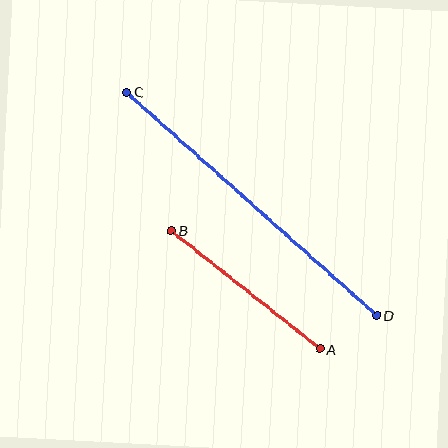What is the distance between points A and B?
The distance is approximately 190 pixels.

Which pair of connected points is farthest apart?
Points C and D are farthest apart.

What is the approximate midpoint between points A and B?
The midpoint is at approximately (246, 290) pixels.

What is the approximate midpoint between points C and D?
The midpoint is at approximately (252, 204) pixels.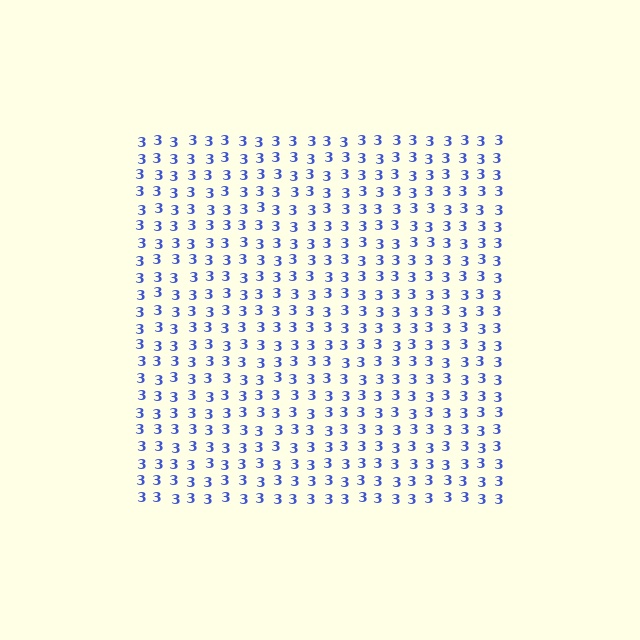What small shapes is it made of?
It is made of small digit 3's.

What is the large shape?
The large shape is a square.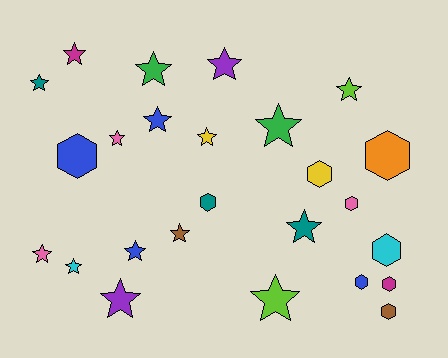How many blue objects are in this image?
There are 4 blue objects.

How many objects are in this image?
There are 25 objects.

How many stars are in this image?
There are 16 stars.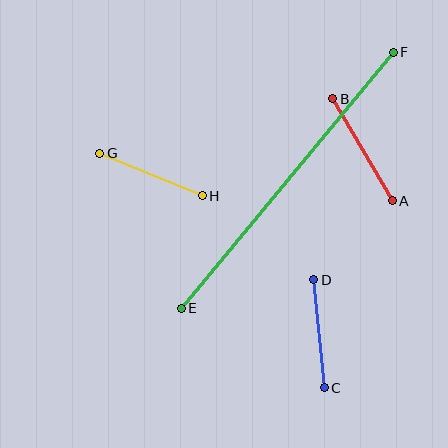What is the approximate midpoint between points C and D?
The midpoint is at approximately (319, 334) pixels.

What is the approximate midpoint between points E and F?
The midpoint is at approximately (287, 180) pixels.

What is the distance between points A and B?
The distance is approximately 119 pixels.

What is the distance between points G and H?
The distance is approximately 111 pixels.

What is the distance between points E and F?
The distance is approximately 332 pixels.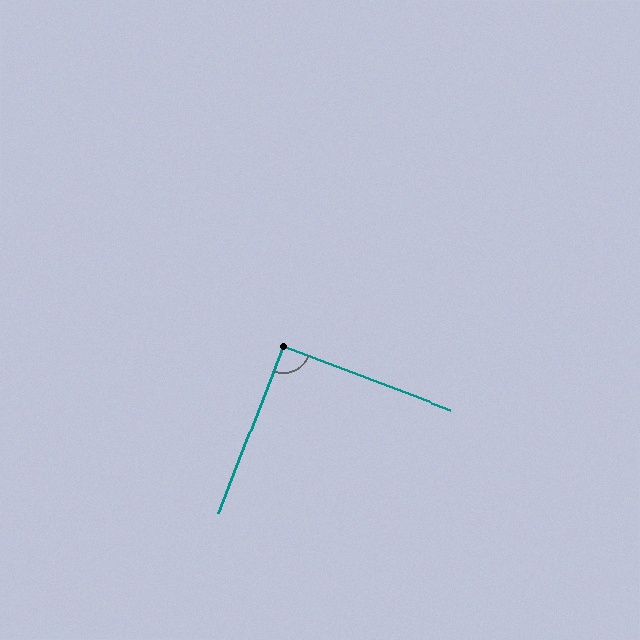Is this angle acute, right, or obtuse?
It is approximately a right angle.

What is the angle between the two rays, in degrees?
Approximately 90 degrees.